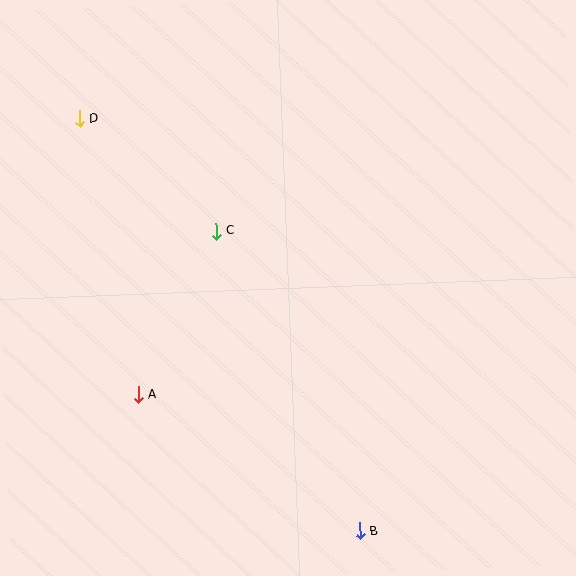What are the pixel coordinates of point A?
Point A is at (138, 395).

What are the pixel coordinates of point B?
Point B is at (360, 531).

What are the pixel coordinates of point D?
Point D is at (79, 119).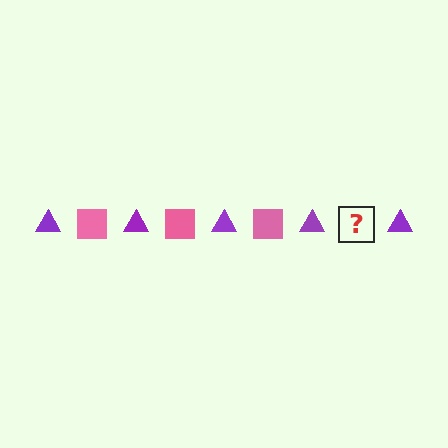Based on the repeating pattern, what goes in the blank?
The blank should be a pink square.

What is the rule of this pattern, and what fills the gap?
The rule is that the pattern alternates between purple triangle and pink square. The gap should be filled with a pink square.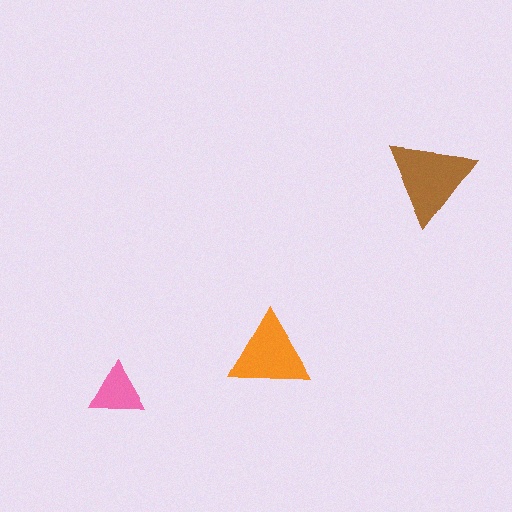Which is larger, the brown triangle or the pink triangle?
The brown one.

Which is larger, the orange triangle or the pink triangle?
The orange one.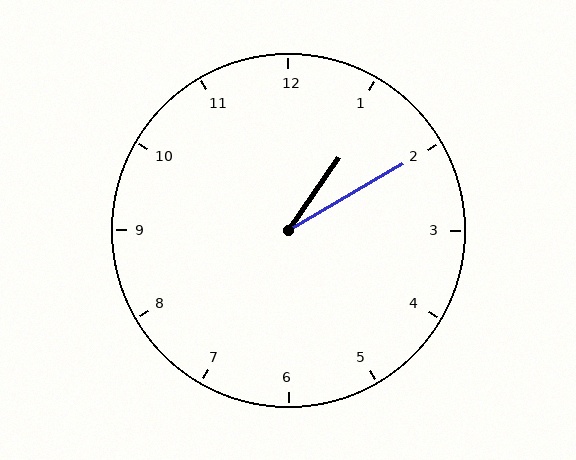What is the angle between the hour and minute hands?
Approximately 25 degrees.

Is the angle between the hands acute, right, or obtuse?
It is acute.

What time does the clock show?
1:10.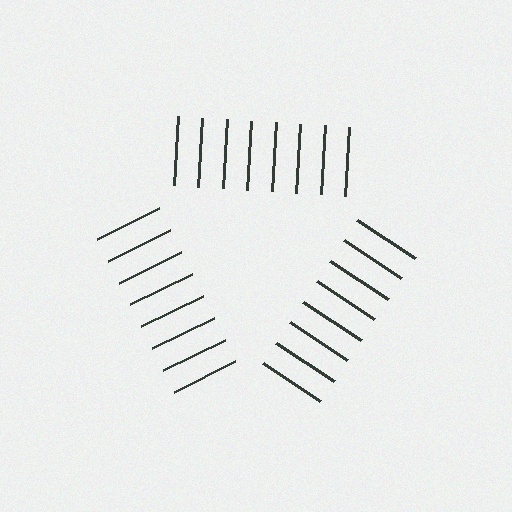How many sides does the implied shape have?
3 sides — the line-ends trace a triangle.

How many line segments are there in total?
24 — 8 along each of the 3 edges.